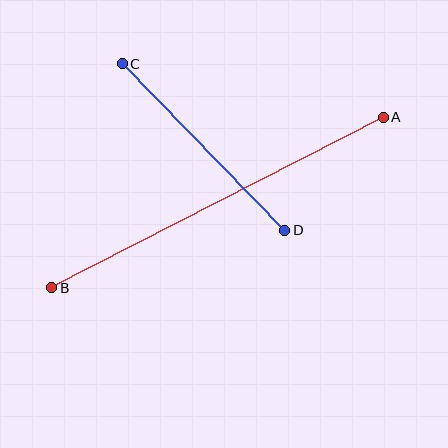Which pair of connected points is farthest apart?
Points A and B are farthest apart.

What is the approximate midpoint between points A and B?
The midpoint is at approximately (217, 203) pixels.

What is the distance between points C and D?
The distance is approximately 233 pixels.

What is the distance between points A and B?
The distance is approximately 373 pixels.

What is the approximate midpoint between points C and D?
The midpoint is at approximately (204, 147) pixels.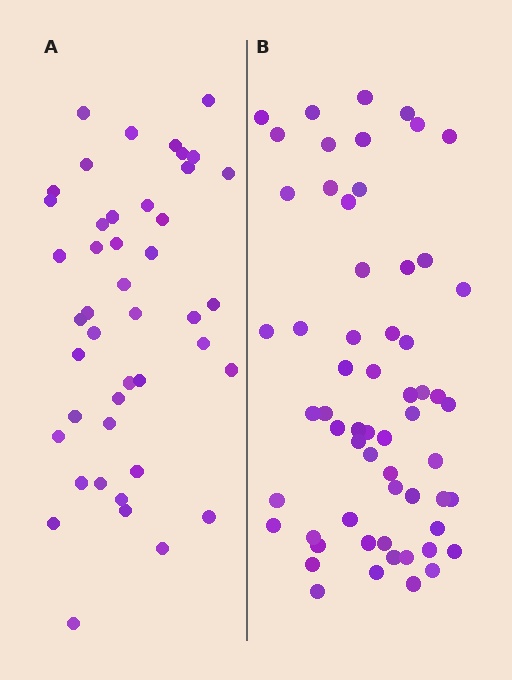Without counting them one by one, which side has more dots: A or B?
Region B (the right region) has more dots.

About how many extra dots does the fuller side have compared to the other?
Region B has approximately 15 more dots than region A.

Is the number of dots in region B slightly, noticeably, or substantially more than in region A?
Region B has noticeably more, but not dramatically so. The ratio is roughly 1.4 to 1.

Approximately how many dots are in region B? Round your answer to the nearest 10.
About 60 dots.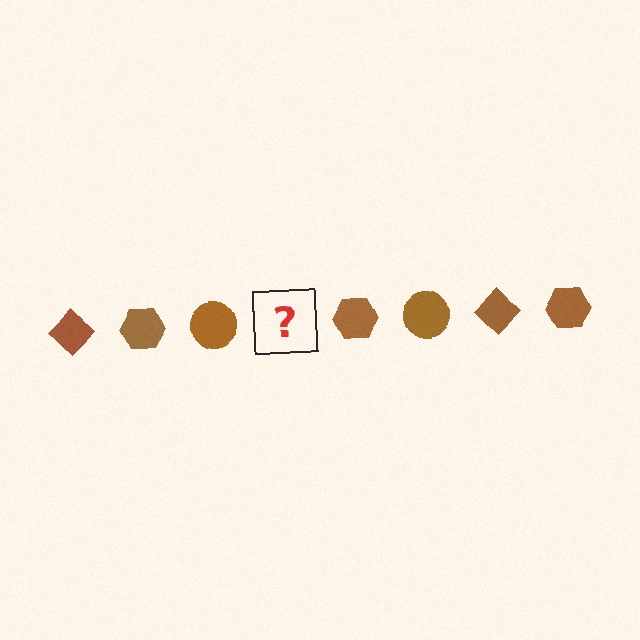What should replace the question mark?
The question mark should be replaced with a brown diamond.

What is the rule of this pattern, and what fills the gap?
The rule is that the pattern cycles through diamond, hexagon, circle shapes in brown. The gap should be filled with a brown diamond.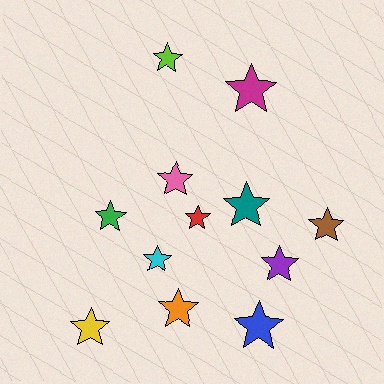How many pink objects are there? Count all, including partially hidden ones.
There is 1 pink object.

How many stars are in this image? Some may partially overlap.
There are 12 stars.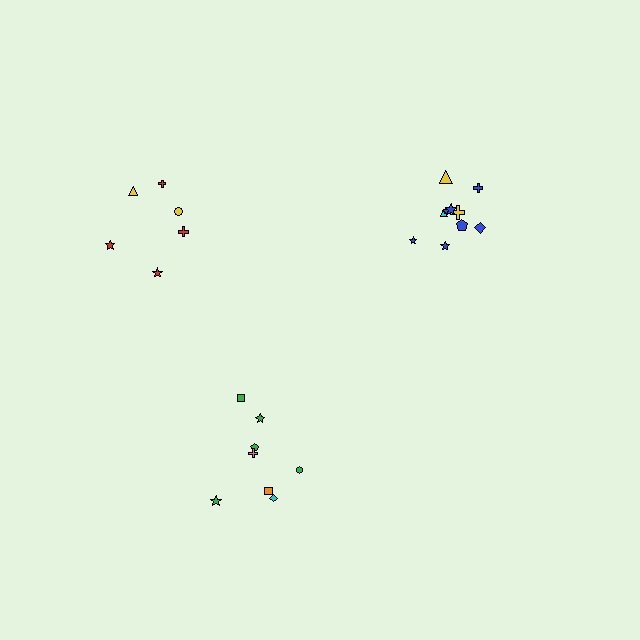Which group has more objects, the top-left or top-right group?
The top-right group.